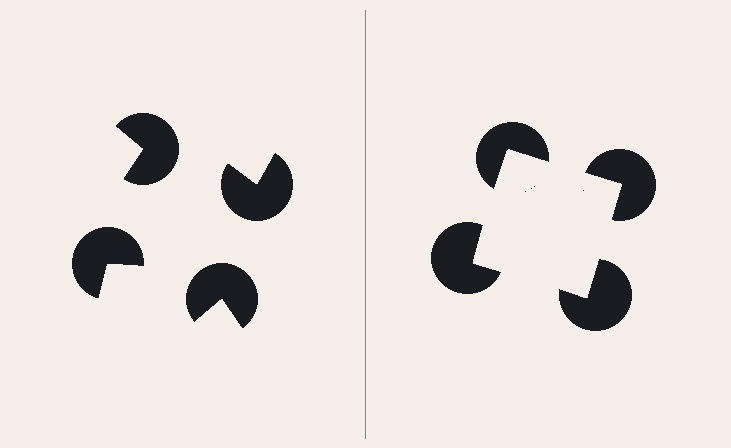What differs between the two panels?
The pac-man discs are positioned identically on both sides; only the wedge orientations differ. On the right they align to a square; on the left they are misaligned.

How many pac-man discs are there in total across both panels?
8 — 4 on each side.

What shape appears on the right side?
An illusory square.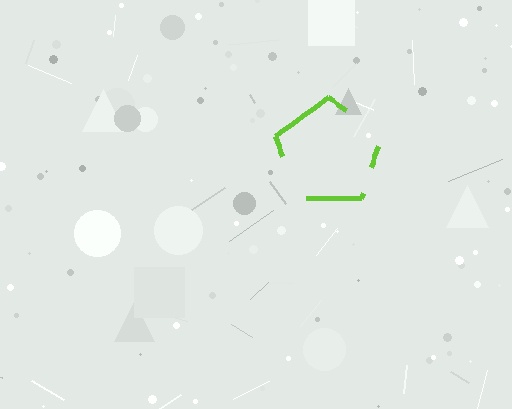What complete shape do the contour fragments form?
The contour fragments form a pentagon.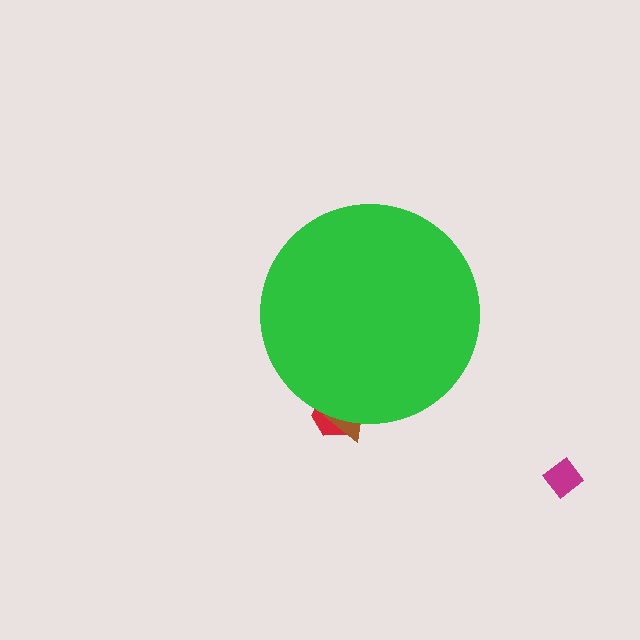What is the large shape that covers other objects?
A green circle.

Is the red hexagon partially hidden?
Yes, the red hexagon is partially hidden behind the green circle.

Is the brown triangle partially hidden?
Yes, the brown triangle is partially hidden behind the green circle.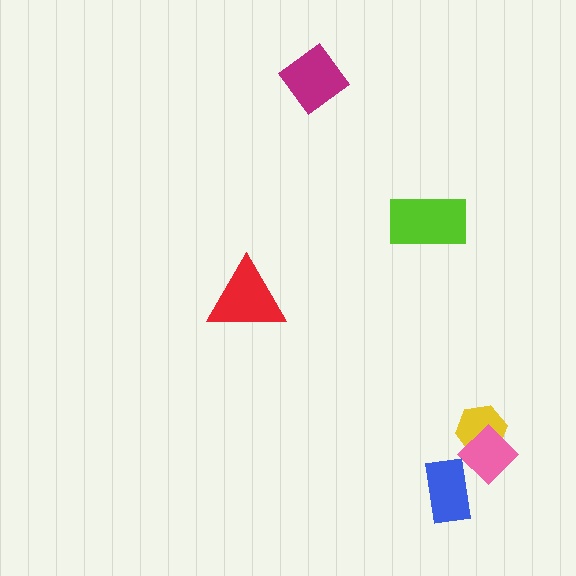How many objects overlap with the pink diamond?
2 objects overlap with the pink diamond.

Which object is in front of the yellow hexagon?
The pink diamond is in front of the yellow hexagon.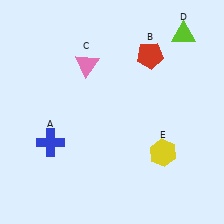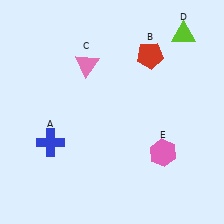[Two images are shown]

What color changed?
The hexagon (E) changed from yellow in Image 1 to pink in Image 2.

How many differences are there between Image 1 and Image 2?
There is 1 difference between the two images.